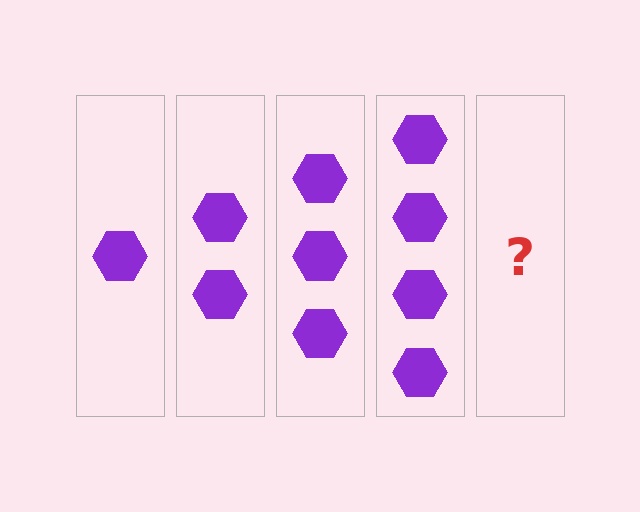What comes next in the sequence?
The next element should be 5 hexagons.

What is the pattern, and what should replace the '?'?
The pattern is that each step adds one more hexagon. The '?' should be 5 hexagons.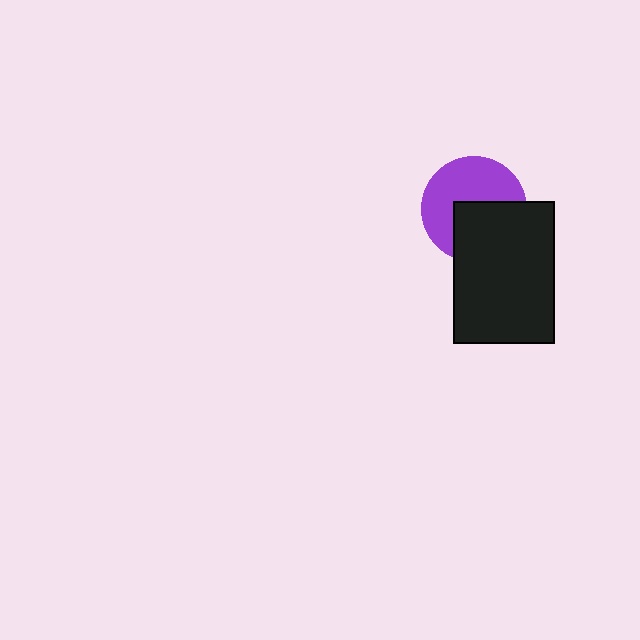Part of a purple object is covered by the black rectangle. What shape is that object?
It is a circle.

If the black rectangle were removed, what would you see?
You would see the complete purple circle.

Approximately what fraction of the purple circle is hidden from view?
Roughly 43% of the purple circle is hidden behind the black rectangle.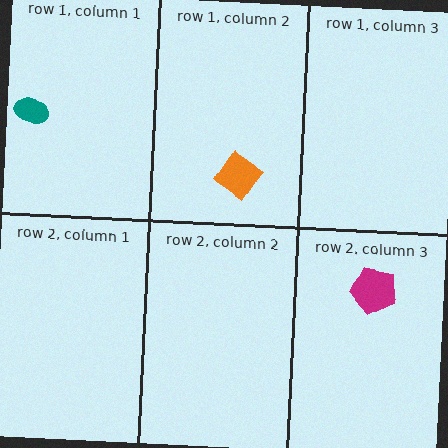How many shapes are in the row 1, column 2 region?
1.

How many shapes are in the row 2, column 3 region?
1.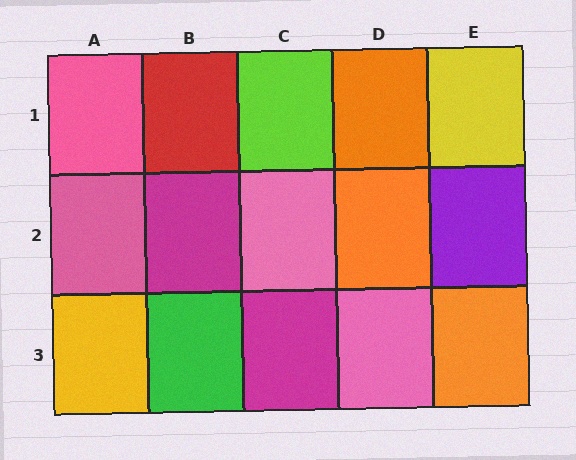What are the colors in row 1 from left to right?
Pink, red, lime, orange, yellow.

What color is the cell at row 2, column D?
Orange.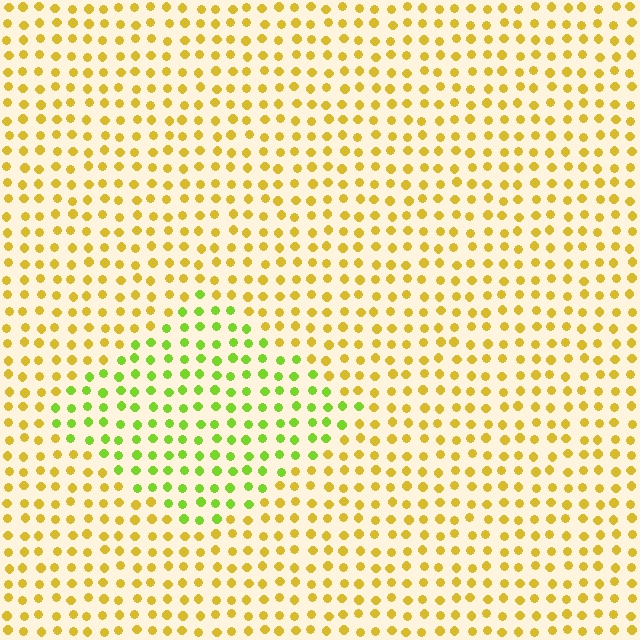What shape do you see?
I see a diamond.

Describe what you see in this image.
The image is filled with small yellow elements in a uniform arrangement. A diamond-shaped region is visible where the elements are tinted to a slightly different hue, forming a subtle color boundary.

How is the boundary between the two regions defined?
The boundary is defined purely by a slight shift in hue (about 43 degrees). Spacing, size, and orientation are identical on both sides.